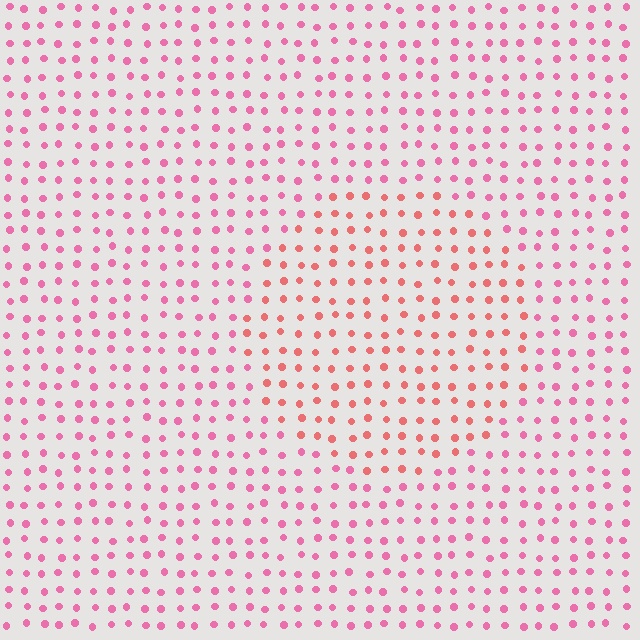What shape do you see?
I see a circle.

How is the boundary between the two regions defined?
The boundary is defined purely by a slight shift in hue (about 29 degrees). Spacing, size, and orientation are identical on both sides.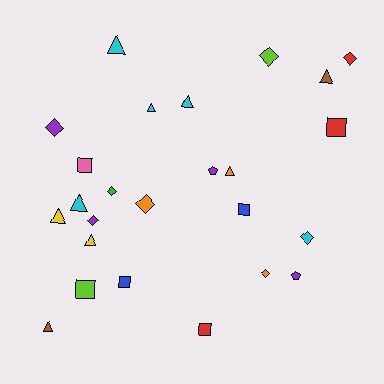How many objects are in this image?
There are 25 objects.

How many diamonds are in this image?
There are 8 diamonds.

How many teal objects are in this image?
There are no teal objects.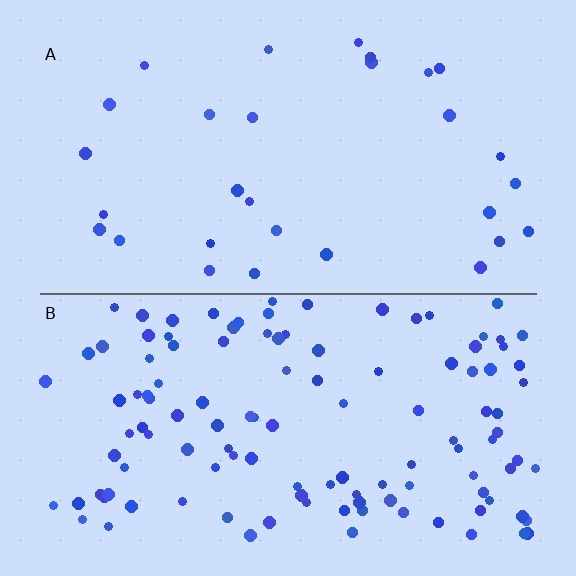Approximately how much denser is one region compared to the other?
Approximately 4.0× — region B over region A.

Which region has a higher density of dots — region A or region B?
B (the bottom).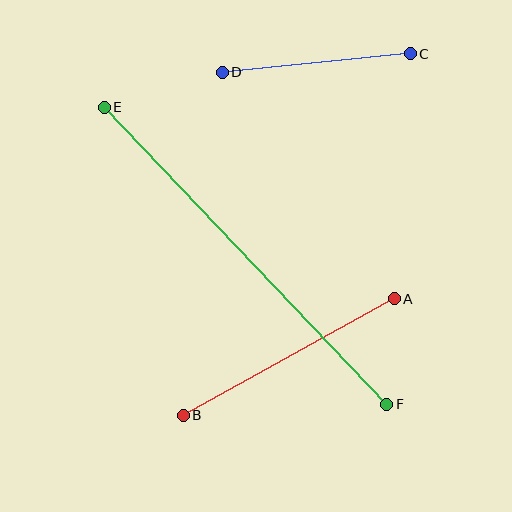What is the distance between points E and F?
The distance is approximately 410 pixels.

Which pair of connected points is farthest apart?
Points E and F are farthest apart.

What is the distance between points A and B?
The distance is approximately 241 pixels.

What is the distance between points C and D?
The distance is approximately 189 pixels.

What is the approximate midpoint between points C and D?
The midpoint is at approximately (316, 63) pixels.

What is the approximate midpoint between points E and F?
The midpoint is at approximately (245, 256) pixels.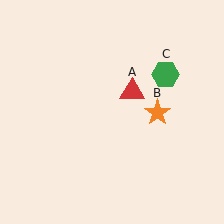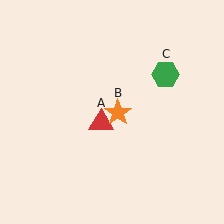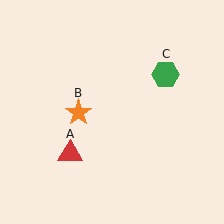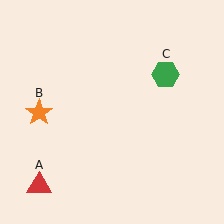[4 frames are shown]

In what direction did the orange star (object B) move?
The orange star (object B) moved left.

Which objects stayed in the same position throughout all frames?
Green hexagon (object C) remained stationary.